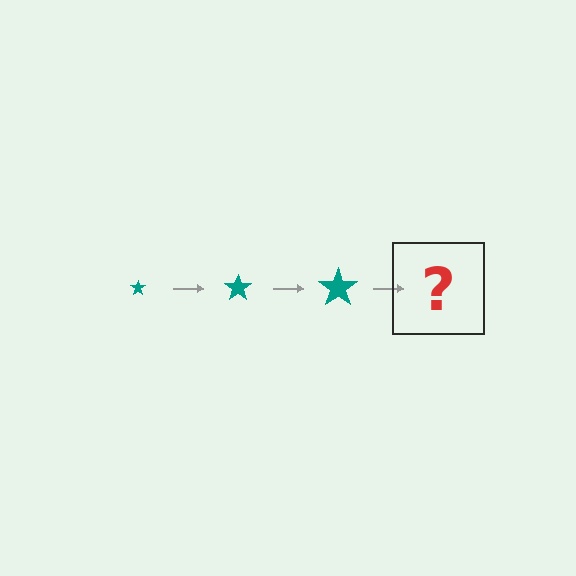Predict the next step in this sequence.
The next step is a teal star, larger than the previous one.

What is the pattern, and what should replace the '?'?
The pattern is that the star gets progressively larger each step. The '?' should be a teal star, larger than the previous one.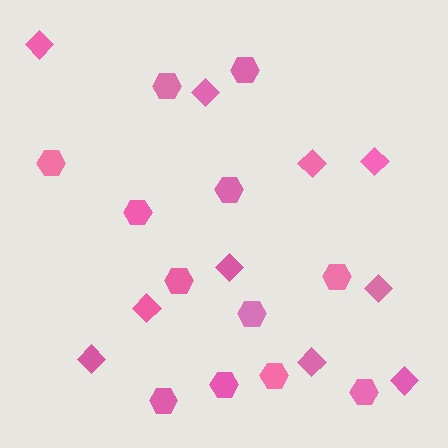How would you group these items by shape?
There are 2 groups: one group of diamonds (10) and one group of hexagons (12).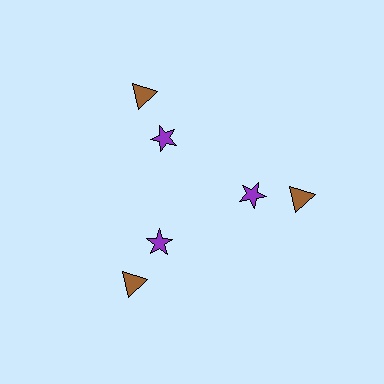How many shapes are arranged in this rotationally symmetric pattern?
There are 6 shapes, arranged in 3 groups of 2.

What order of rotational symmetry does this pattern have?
This pattern has 3-fold rotational symmetry.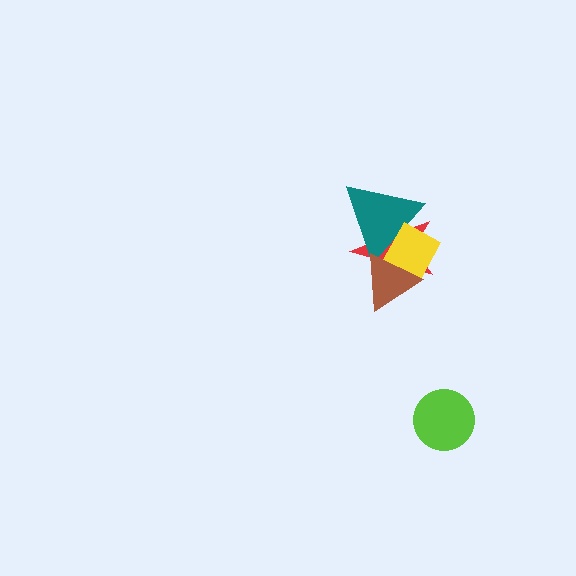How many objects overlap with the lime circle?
0 objects overlap with the lime circle.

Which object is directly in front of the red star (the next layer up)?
The teal triangle is directly in front of the red star.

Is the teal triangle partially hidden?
Yes, it is partially covered by another shape.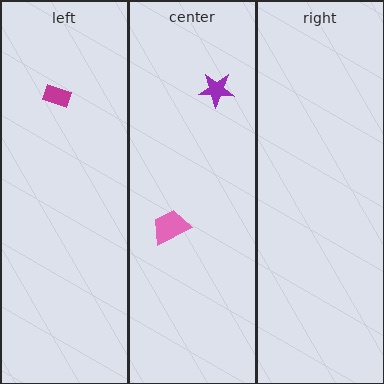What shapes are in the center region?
The purple star, the pink trapezoid.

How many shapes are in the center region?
2.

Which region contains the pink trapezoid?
The center region.